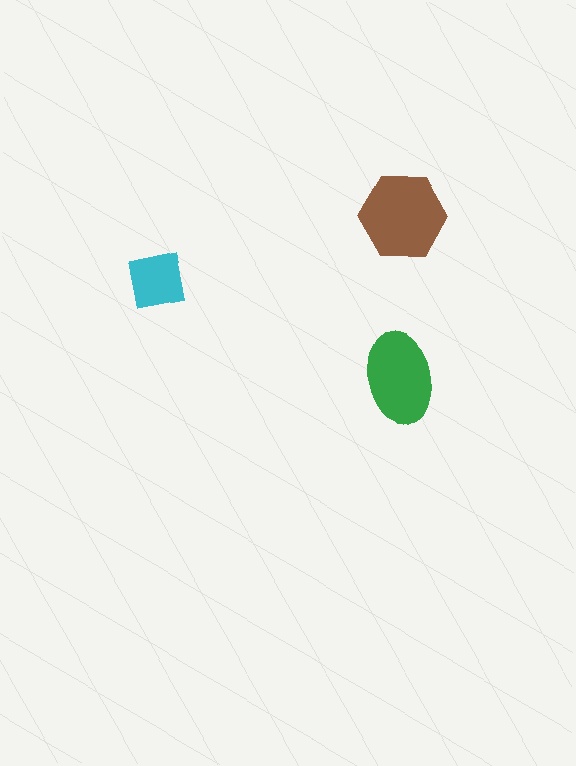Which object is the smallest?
The cyan square.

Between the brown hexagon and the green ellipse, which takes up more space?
The brown hexagon.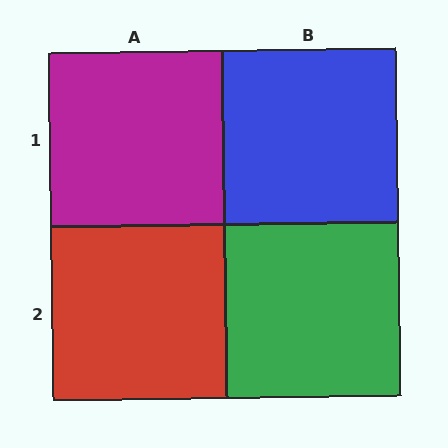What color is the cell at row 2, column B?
Green.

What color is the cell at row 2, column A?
Red.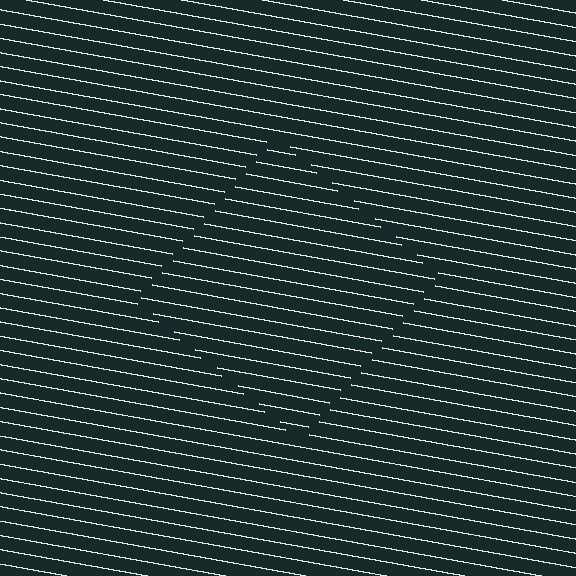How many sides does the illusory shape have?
4 sides — the line-ends trace a square.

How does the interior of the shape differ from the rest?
The interior of the shape contains the same grating, shifted by half a period — the contour is defined by the phase discontinuity where line-ends from the inner and outer gratings abut.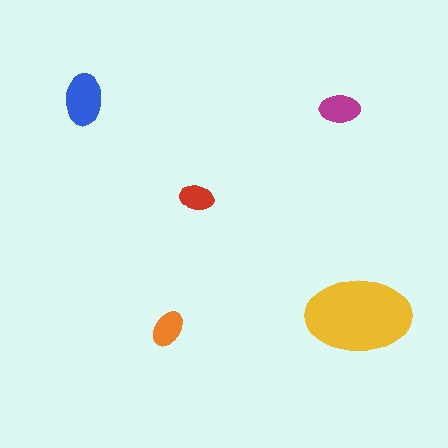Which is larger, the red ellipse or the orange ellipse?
The orange one.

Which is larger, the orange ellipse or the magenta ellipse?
The magenta one.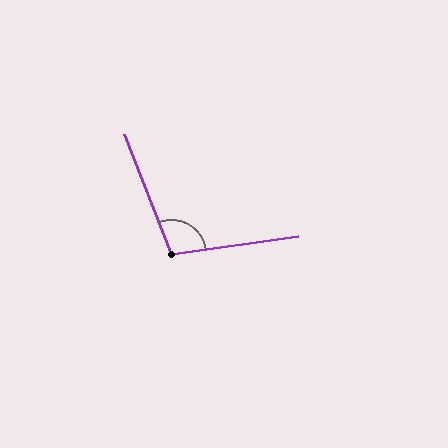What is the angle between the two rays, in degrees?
Approximately 104 degrees.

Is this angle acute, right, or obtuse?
It is obtuse.